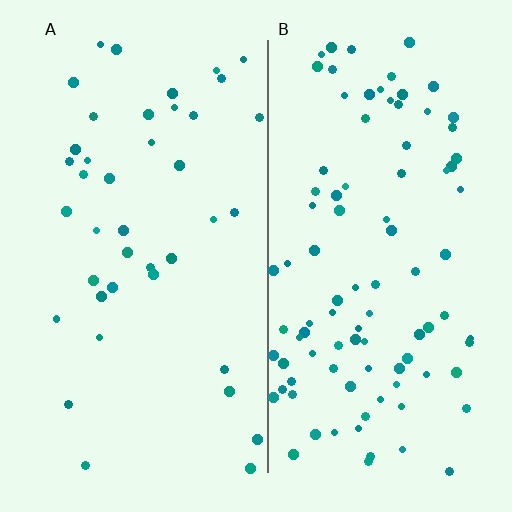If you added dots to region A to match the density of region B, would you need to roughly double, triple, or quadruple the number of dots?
Approximately double.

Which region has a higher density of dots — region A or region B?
B (the right).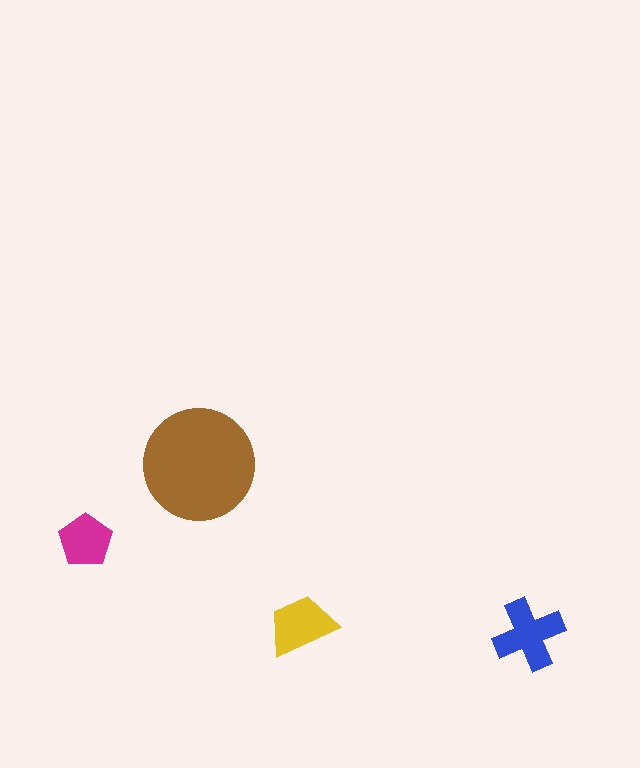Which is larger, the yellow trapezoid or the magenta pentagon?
The yellow trapezoid.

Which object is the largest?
The brown circle.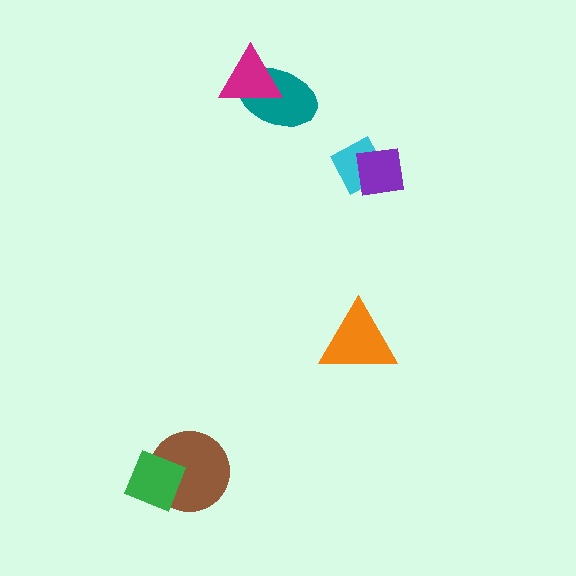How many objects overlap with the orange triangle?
0 objects overlap with the orange triangle.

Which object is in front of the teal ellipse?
The magenta triangle is in front of the teal ellipse.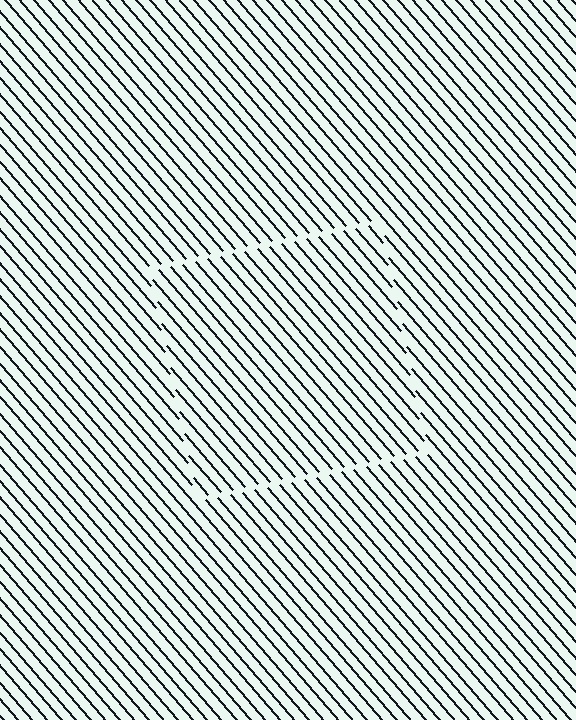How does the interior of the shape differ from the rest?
The interior of the shape contains the same grating, shifted by half a period — the contour is defined by the phase discontinuity where line-ends from the inner and outer gratings abut.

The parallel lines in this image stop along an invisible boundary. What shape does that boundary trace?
An illusory square. The interior of the shape contains the same grating, shifted by half a period — the contour is defined by the phase discontinuity where line-ends from the inner and outer gratings abut.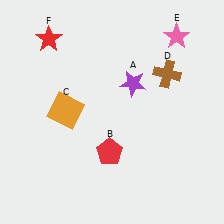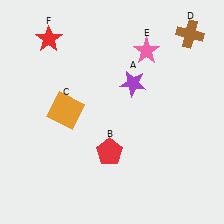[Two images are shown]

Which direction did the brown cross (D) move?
The brown cross (D) moved up.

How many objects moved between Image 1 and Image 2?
2 objects moved between the two images.